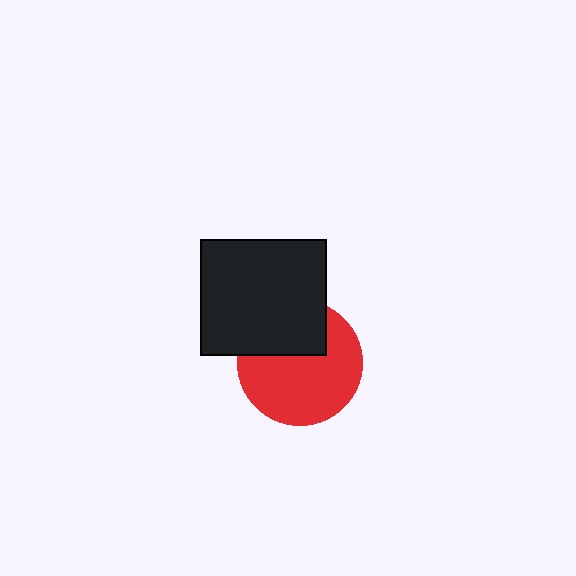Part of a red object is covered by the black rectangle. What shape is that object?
It is a circle.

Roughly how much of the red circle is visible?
Most of it is visible (roughly 67%).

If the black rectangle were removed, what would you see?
You would see the complete red circle.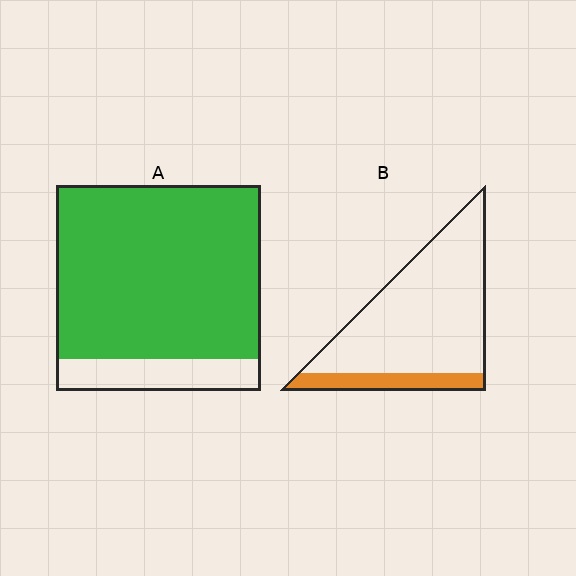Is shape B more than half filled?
No.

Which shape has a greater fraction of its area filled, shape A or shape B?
Shape A.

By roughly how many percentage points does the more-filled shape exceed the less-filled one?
By roughly 70 percentage points (A over B).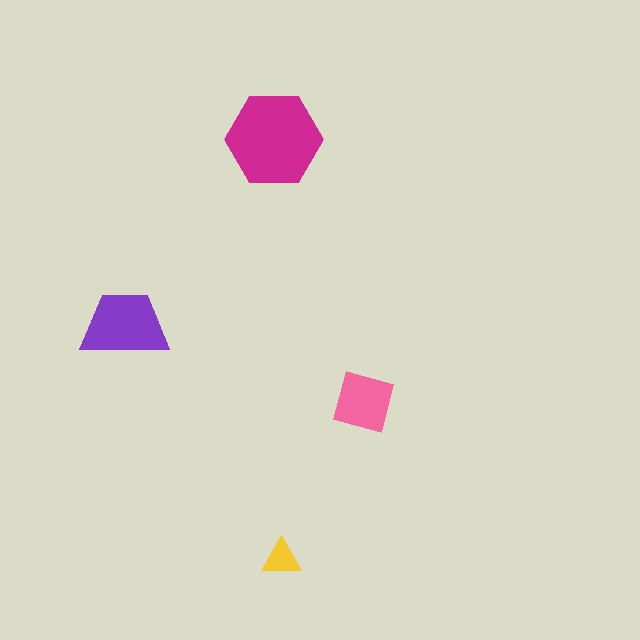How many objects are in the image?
There are 4 objects in the image.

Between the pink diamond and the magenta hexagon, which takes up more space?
The magenta hexagon.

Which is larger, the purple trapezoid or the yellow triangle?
The purple trapezoid.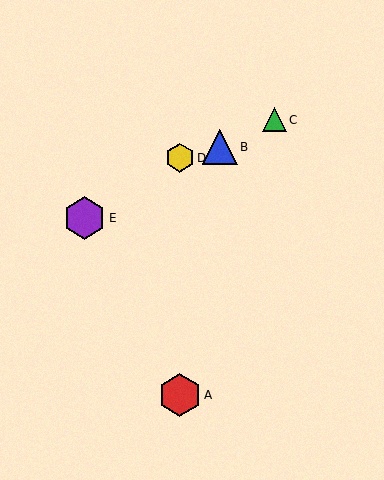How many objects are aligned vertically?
2 objects (A, D) are aligned vertically.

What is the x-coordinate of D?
Object D is at x≈180.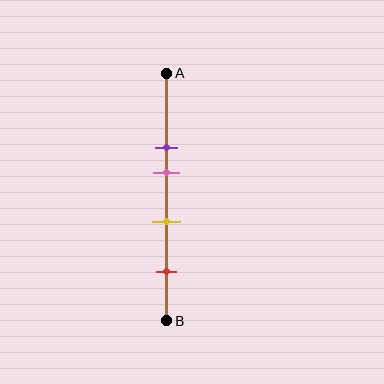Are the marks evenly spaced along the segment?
No, the marks are not evenly spaced.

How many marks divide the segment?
There are 4 marks dividing the segment.